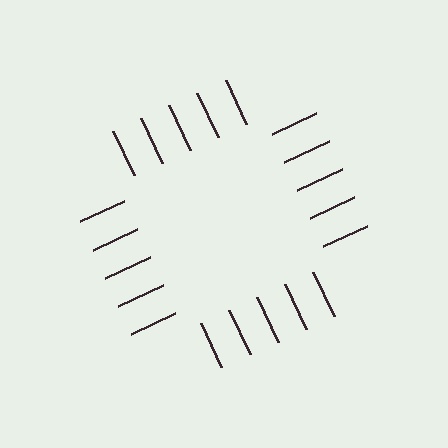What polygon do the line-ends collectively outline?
An illusory square — the line segments terminate on its edges but no continuous stroke is drawn.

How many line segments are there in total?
20 — 5 along each of the 4 edges.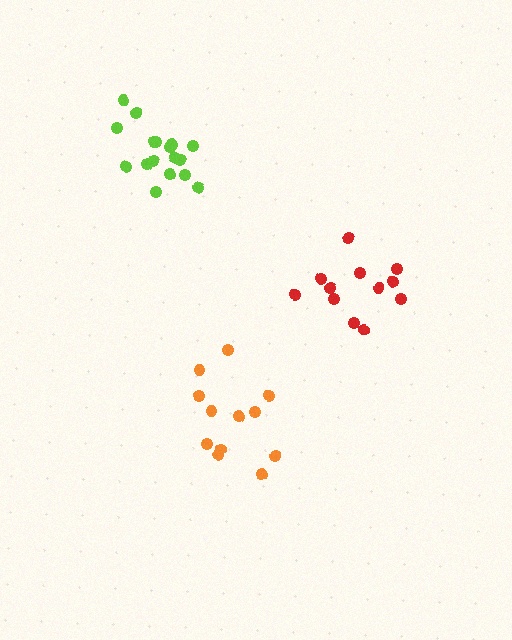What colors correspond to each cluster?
The clusters are colored: red, lime, orange.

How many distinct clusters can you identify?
There are 3 distinct clusters.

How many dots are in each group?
Group 1: 12 dots, Group 2: 17 dots, Group 3: 12 dots (41 total).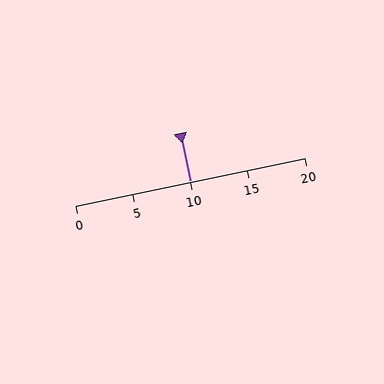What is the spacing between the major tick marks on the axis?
The major ticks are spaced 5 apart.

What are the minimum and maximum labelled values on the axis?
The axis runs from 0 to 20.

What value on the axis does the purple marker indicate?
The marker indicates approximately 10.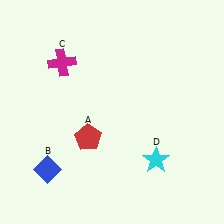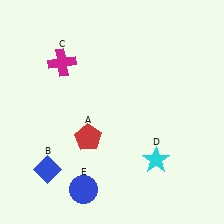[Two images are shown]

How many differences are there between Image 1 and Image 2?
There is 1 difference between the two images.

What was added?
A blue circle (E) was added in Image 2.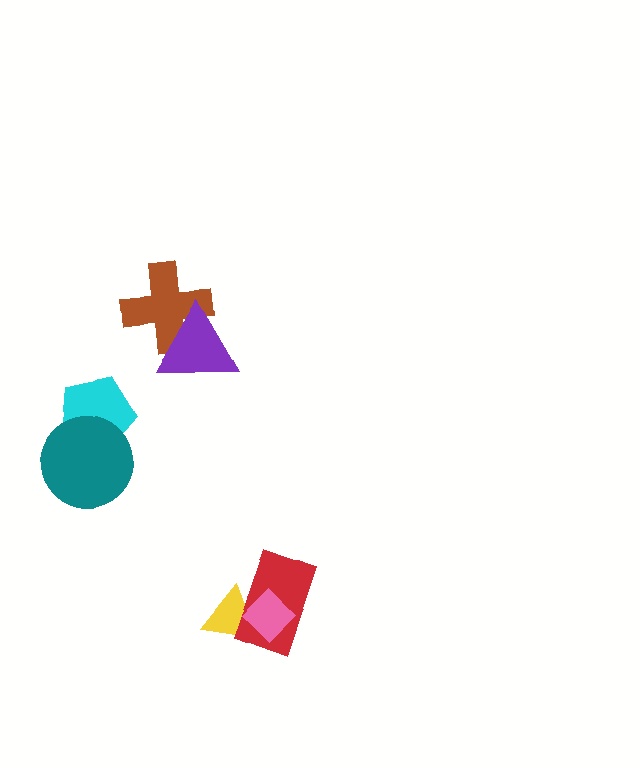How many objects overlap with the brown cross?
1 object overlaps with the brown cross.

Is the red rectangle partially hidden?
Yes, it is partially covered by another shape.